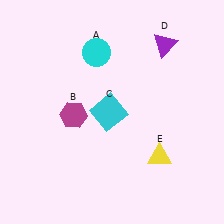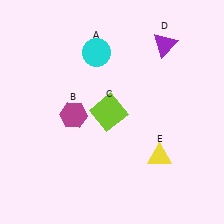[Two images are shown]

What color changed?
The square (C) changed from cyan in Image 1 to lime in Image 2.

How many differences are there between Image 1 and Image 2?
There is 1 difference between the two images.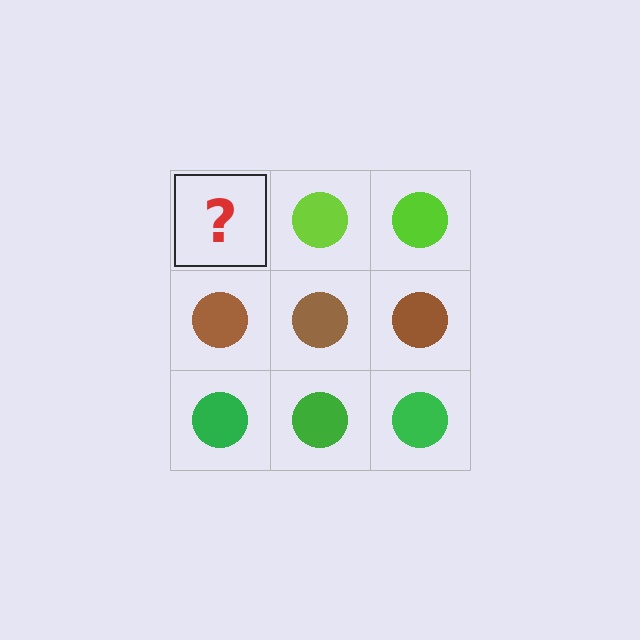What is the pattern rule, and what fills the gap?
The rule is that each row has a consistent color. The gap should be filled with a lime circle.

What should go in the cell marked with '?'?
The missing cell should contain a lime circle.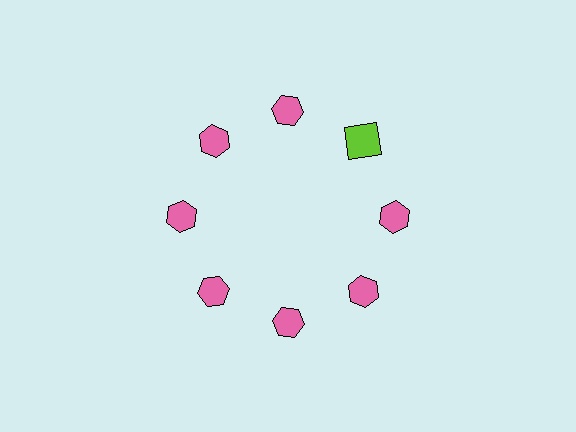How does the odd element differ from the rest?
It differs in both color (lime instead of pink) and shape (square instead of hexagon).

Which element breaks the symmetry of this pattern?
The lime square at roughly the 2 o'clock position breaks the symmetry. All other shapes are pink hexagons.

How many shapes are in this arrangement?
There are 8 shapes arranged in a ring pattern.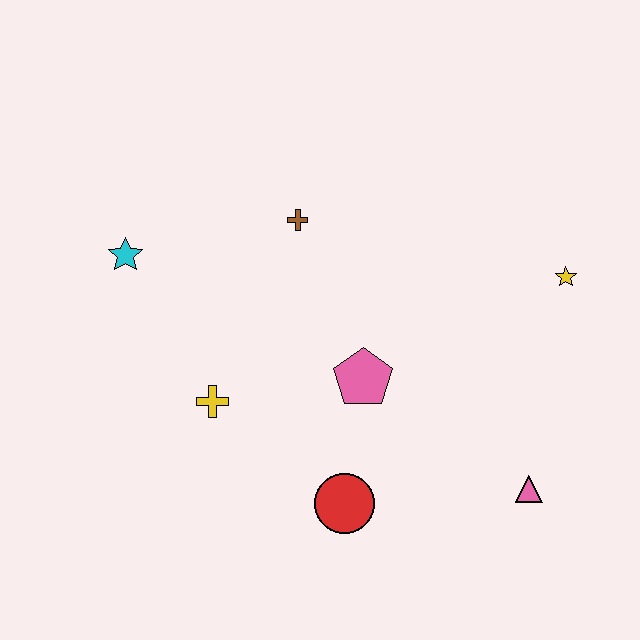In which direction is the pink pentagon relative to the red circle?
The pink pentagon is above the red circle.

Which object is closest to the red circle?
The pink pentagon is closest to the red circle.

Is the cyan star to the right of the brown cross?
No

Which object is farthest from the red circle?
The cyan star is farthest from the red circle.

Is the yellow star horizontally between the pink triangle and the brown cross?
No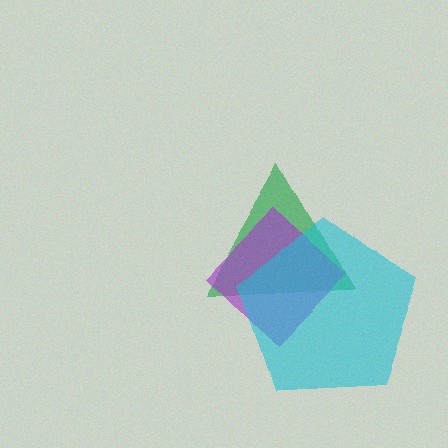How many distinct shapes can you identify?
There are 3 distinct shapes: a green triangle, a purple diamond, a cyan pentagon.